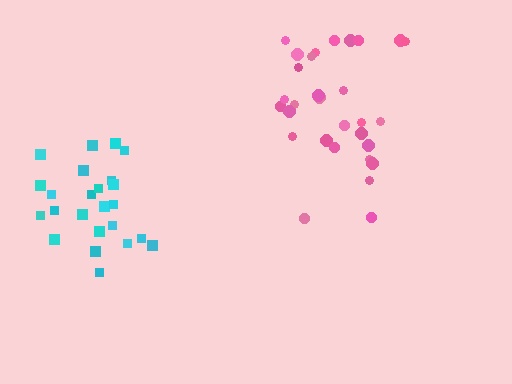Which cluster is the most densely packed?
Cyan.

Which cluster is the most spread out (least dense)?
Pink.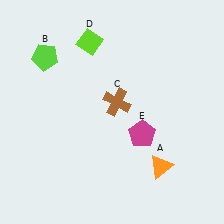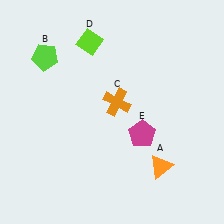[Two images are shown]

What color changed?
The cross (C) changed from brown in Image 1 to orange in Image 2.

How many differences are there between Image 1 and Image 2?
There is 1 difference between the two images.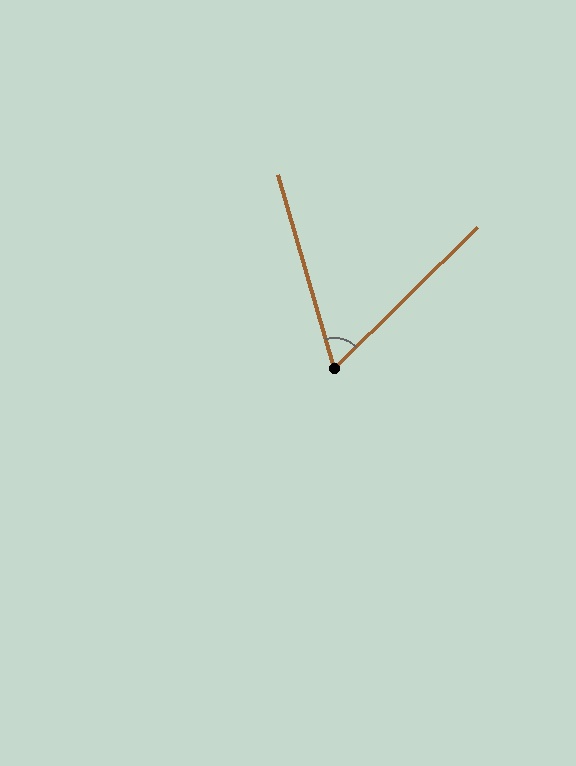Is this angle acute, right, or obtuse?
It is acute.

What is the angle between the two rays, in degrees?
Approximately 62 degrees.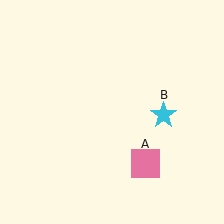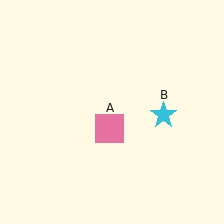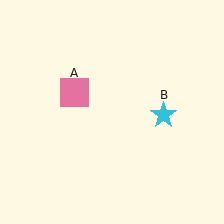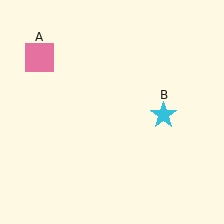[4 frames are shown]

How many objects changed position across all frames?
1 object changed position: pink square (object A).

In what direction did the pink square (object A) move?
The pink square (object A) moved up and to the left.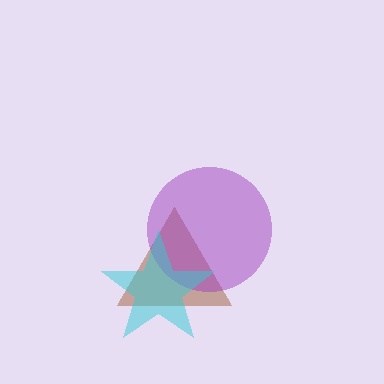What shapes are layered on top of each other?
The layered shapes are: a brown triangle, a purple circle, a cyan star.